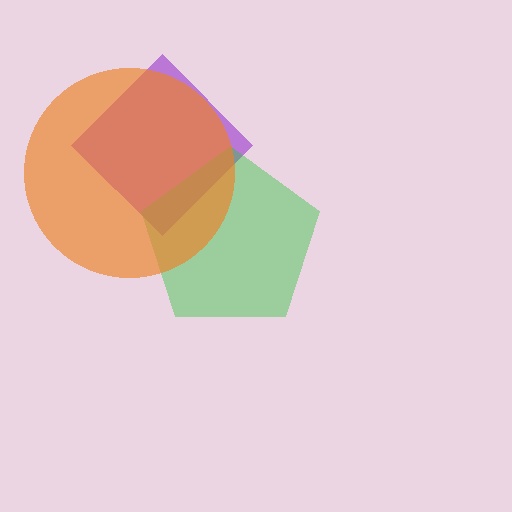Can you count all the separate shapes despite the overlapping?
Yes, there are 3 separate shapes.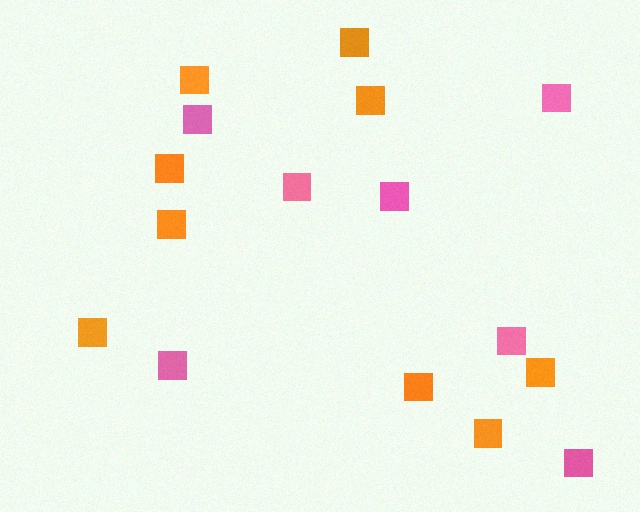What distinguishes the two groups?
There are 2 groups: one group of pink squares (7) and one group of orange squares (9).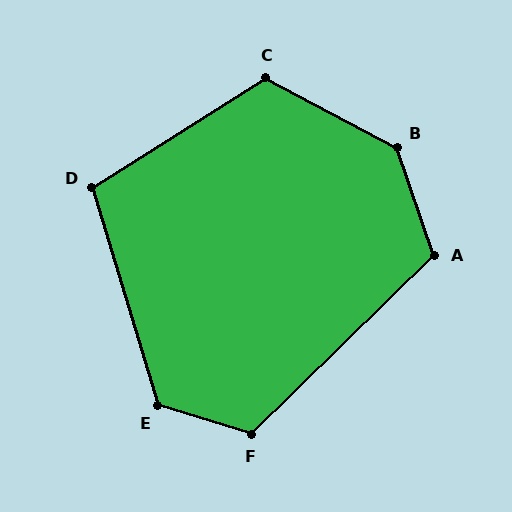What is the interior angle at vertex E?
Approximately 124 degrees (obtuse).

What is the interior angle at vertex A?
Approximately 116 degrees (obtuse).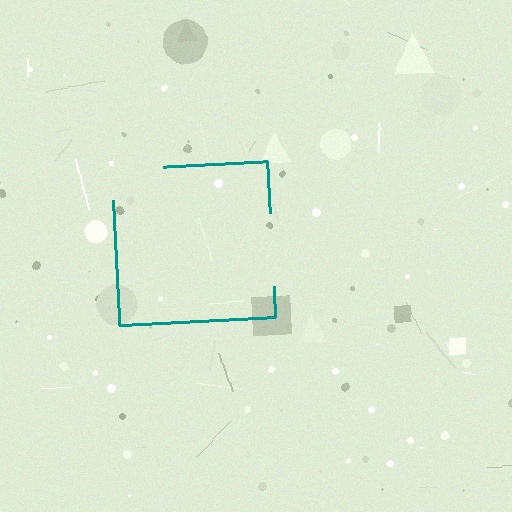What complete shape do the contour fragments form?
The contour fragments form a square.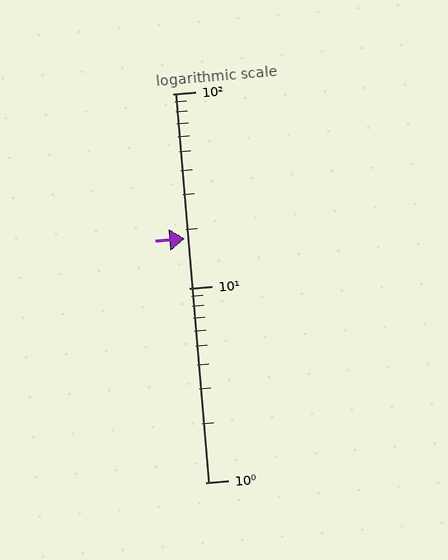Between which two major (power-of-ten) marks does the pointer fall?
The pointer is between 10 and 100.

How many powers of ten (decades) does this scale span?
The scale spans 2 decades, from 1 to 100.